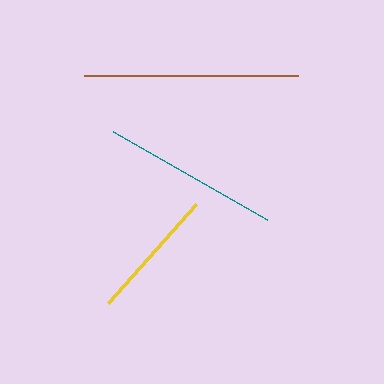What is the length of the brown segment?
The brown segment is approximately 214 pixels long.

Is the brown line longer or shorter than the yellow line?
The brown line is longer than the yellow line.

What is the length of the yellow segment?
The yellow segment is approximately 133 pixels long.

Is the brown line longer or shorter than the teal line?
The brown line is longer than the teal line.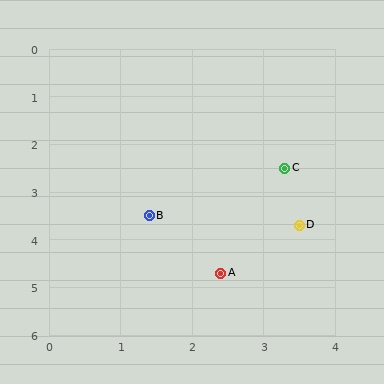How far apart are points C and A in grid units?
Points C and A are about 2.4 grid units apart.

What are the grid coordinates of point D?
Point D is at approximately (3.5, 3.7).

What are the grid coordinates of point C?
Point C is at approximately (3.3, 2.5).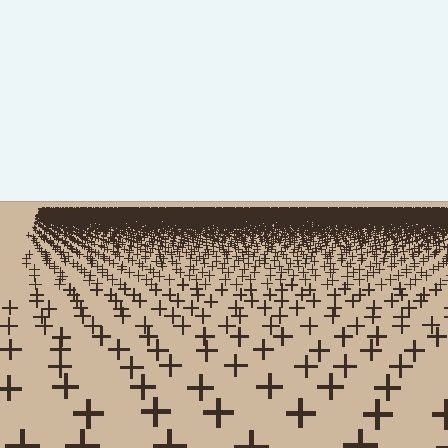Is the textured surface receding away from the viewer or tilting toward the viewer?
The surface is receding away from the viewer. Texture elements get smaller and denser toward the top.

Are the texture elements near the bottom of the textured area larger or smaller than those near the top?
Larger. Near the bottom, elements are closer to the viewer and appear at a bigger on-screen size.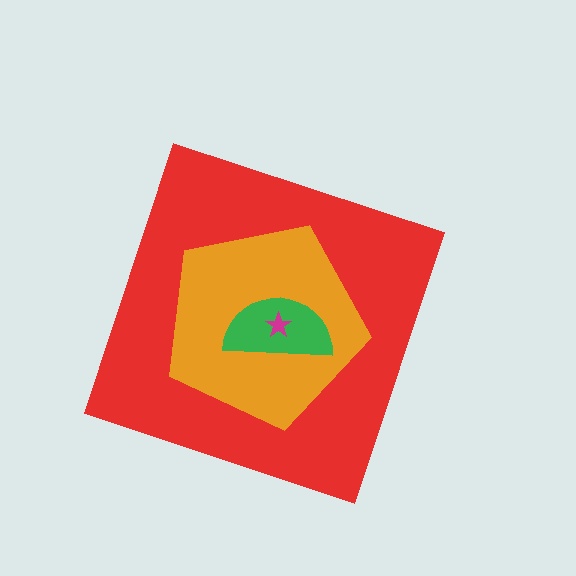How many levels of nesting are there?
4.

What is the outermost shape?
The red diamond.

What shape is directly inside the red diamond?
The orange pentagon.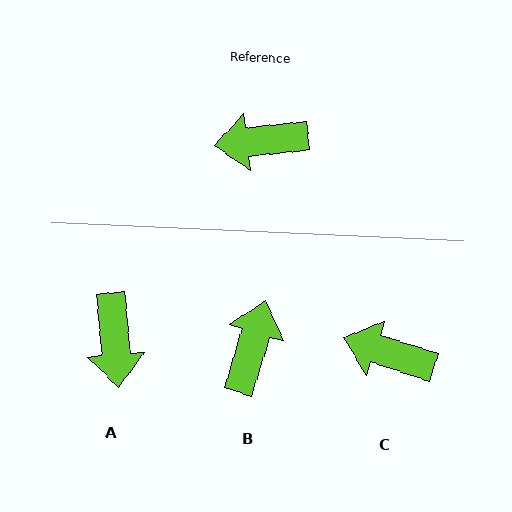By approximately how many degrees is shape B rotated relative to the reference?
Approximately 113 degrees clockwise.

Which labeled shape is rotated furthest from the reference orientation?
B, about 113 degrees away.